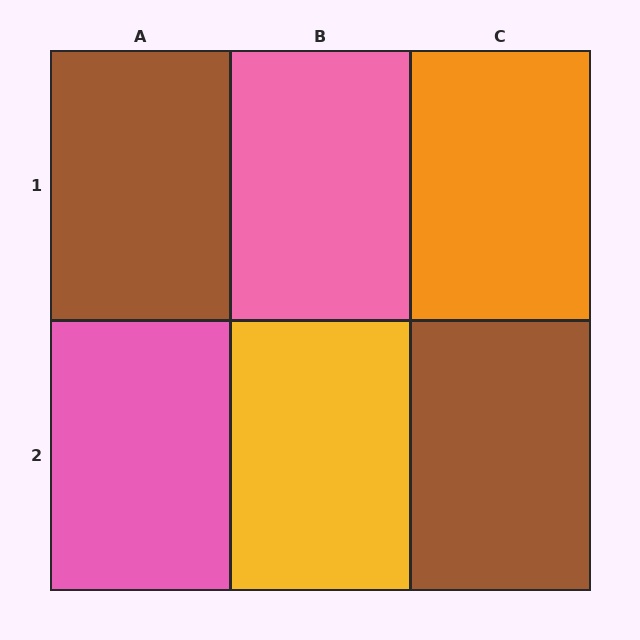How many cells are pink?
2 cells are pink.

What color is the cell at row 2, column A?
Pink.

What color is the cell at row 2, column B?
Yellow.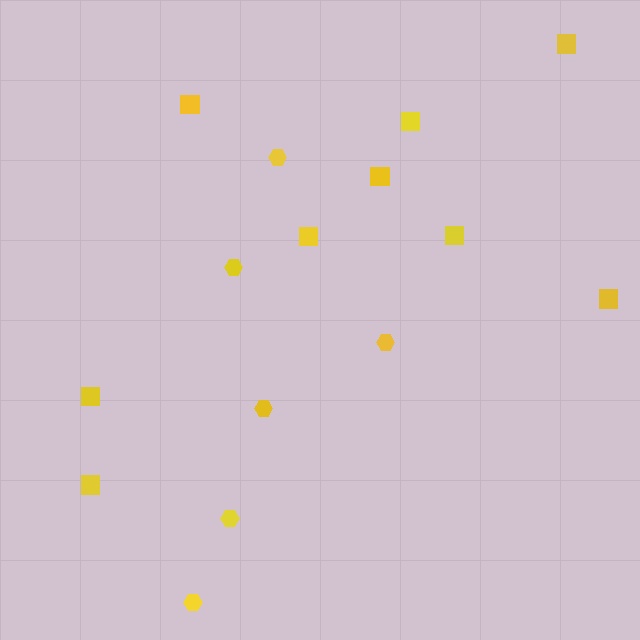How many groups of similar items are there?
There are 2 groups: one group of squares (9) and one group of hexagons (6).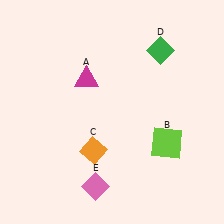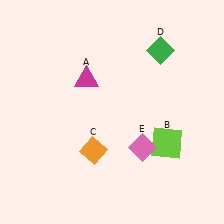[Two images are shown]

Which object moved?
The pink diamond (E) moved right.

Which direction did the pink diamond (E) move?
The pink diamond (E) moved right.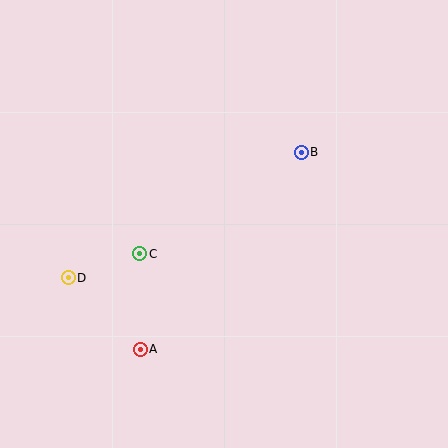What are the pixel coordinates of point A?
Point A is at (140, 349).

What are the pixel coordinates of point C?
Point C is at (140, 254).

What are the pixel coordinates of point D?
Point D is at (68, 278).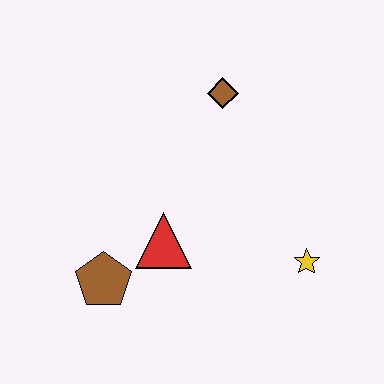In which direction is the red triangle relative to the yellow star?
The red triangle is to the left of the yellow star.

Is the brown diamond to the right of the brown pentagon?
Yes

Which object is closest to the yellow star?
The red triangle is closest to the yellow star.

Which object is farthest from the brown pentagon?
The brown diamond is farthest from the brown pentagon.